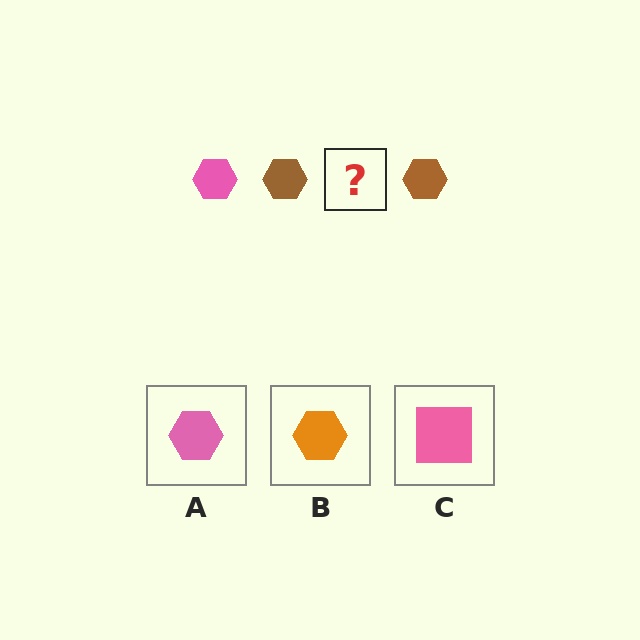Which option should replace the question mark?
Option A.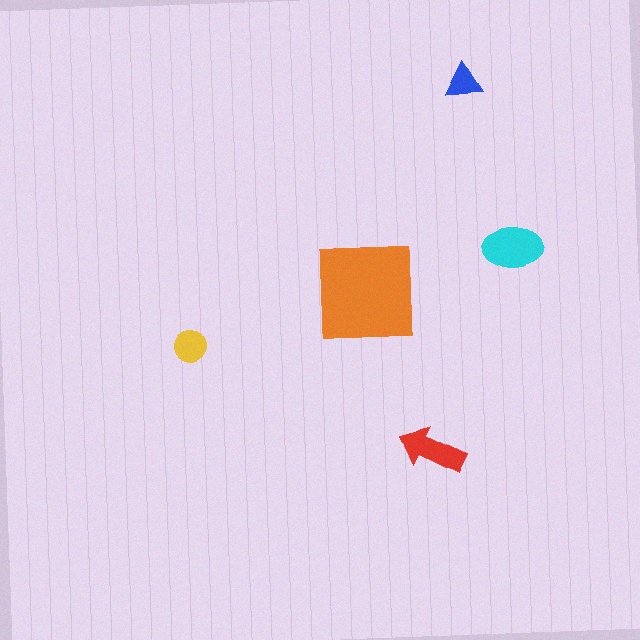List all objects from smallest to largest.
The blue triangle, the yellow circle, the red arrow, the cyan ellipse, the orange square.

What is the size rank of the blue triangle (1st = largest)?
5th.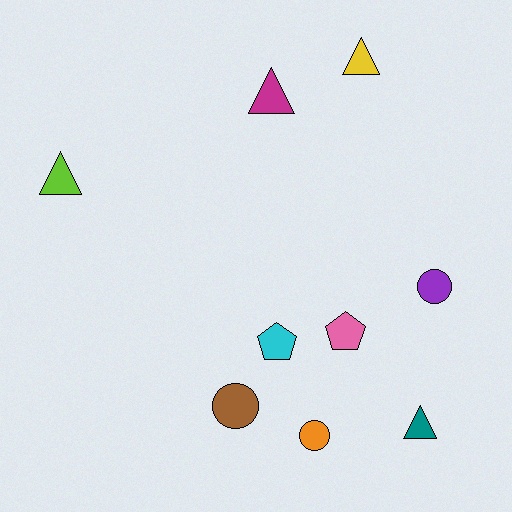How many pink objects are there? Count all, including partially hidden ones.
There is 1 pink object.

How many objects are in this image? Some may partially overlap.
There are 9 objects.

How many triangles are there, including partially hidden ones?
There are 4 triangles.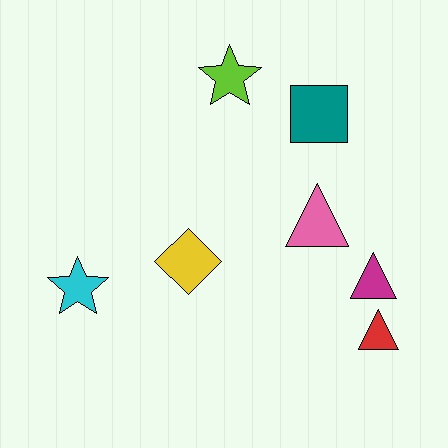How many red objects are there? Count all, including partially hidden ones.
There is 1 red object.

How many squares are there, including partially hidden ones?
There is 1 square.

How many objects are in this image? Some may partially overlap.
There are 7 objects.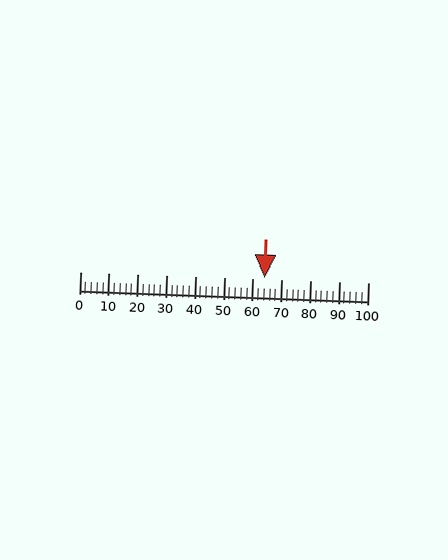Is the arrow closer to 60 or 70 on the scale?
The arrow is closer to 60.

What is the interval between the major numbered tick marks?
The major tick marks are spaced 10 units apart.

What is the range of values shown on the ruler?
The ruler shows values from 0 to 100.